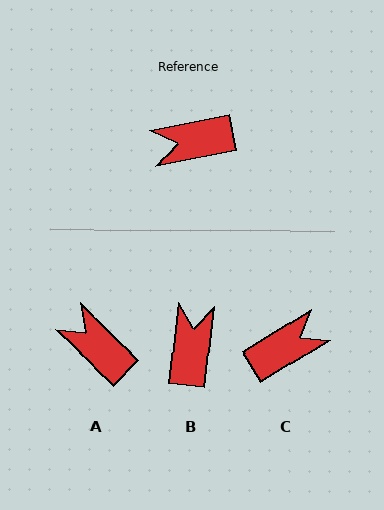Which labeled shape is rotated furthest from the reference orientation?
C, about 159 degrees away.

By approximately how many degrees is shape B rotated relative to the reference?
Approximately 107 degrees clockwise.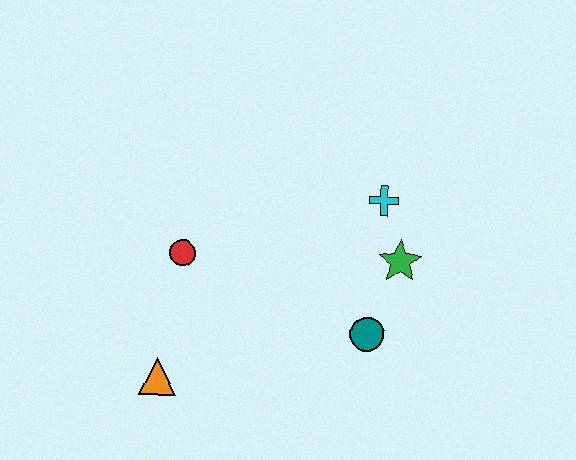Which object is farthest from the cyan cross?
The orange triangle is farthest from the cyan cross.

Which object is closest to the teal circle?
The green star is closest to the teal circle.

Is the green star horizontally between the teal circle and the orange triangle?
No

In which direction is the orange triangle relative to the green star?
The orange triangle is to the left of the green star.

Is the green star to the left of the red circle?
No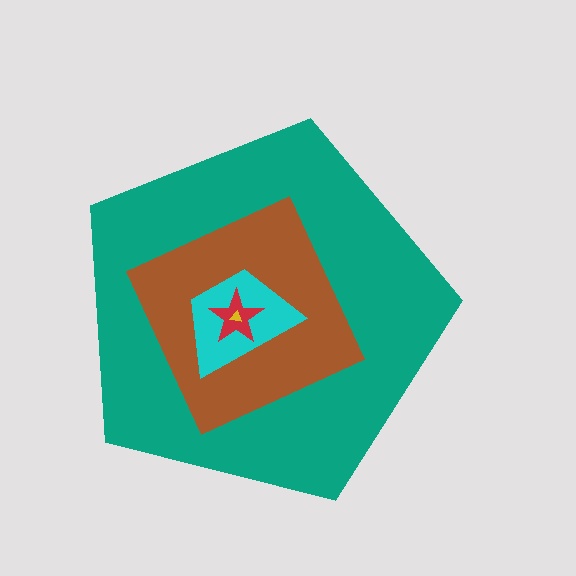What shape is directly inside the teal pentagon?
The brown diamond.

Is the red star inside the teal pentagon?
Yes.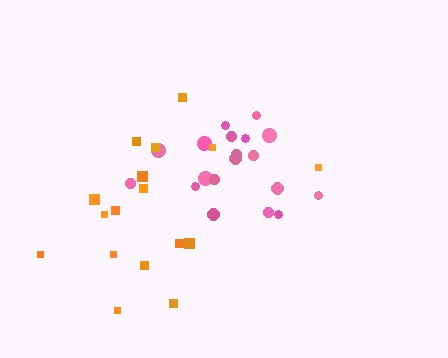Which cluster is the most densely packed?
Pink.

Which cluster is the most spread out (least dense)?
Orange.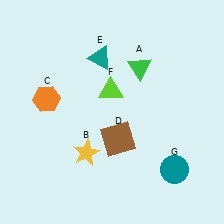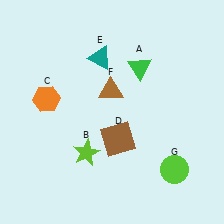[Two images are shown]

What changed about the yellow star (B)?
In Image 1, B is yellow. In Image 2, it changed to lime.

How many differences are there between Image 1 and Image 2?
There are 3 differences between the two images.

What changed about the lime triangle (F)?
In Image 1, F is lime. In Image 2, it changed to brown.